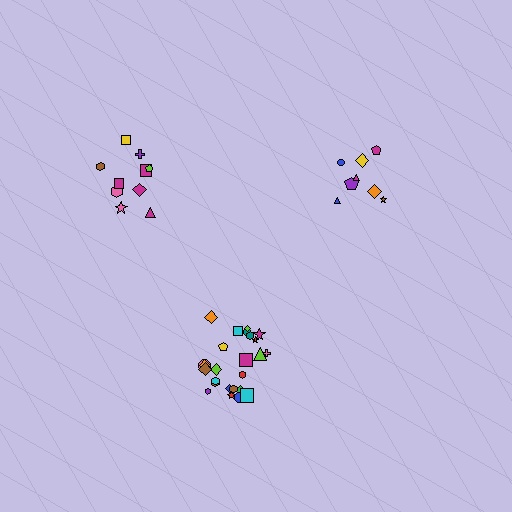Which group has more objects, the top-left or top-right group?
The top-left group.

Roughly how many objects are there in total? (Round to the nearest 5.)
Roughly 45 objects in total.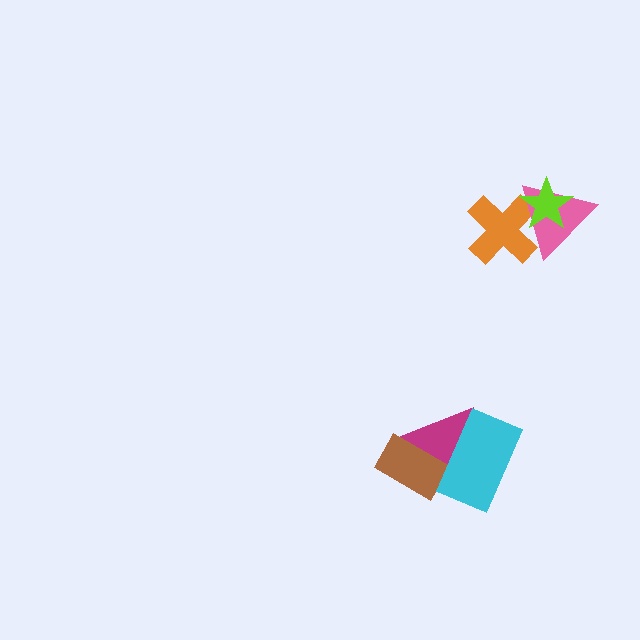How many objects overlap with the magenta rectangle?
2 objects overlap with the magenta rectangle.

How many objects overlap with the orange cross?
2 objects overlap with the orange cross.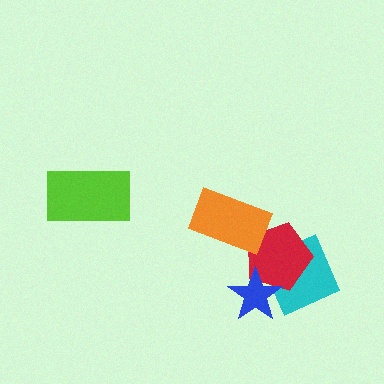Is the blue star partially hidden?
No, no other shape covers it.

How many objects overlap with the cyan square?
2 objects overlap with the cyan square.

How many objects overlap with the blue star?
2 objects overlap with the blue star.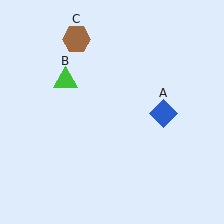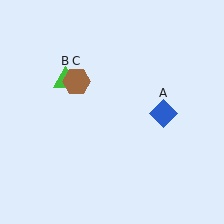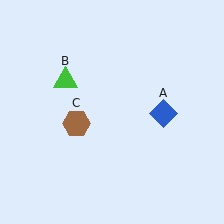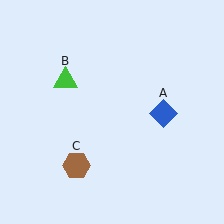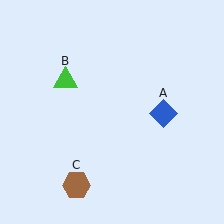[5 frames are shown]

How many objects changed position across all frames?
1 object changed position: brown hexagon (object C).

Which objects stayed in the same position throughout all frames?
Blue diamond (object A) and green triangle (object B) remained stationary.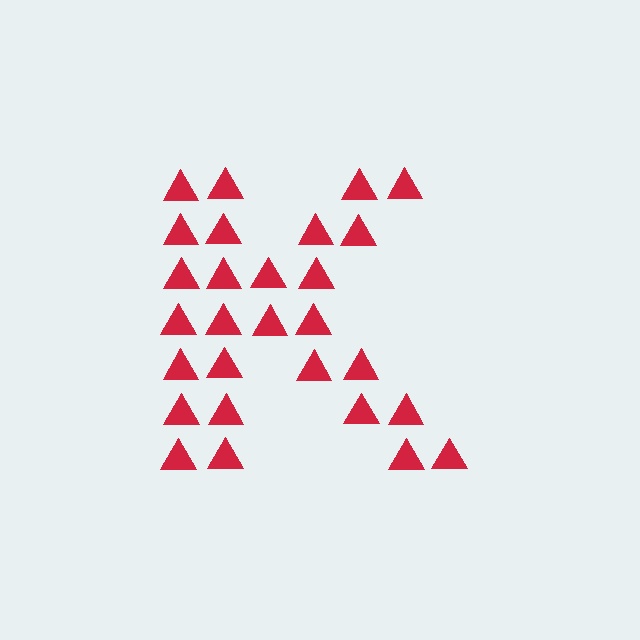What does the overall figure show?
The overall figure shows the letter K.